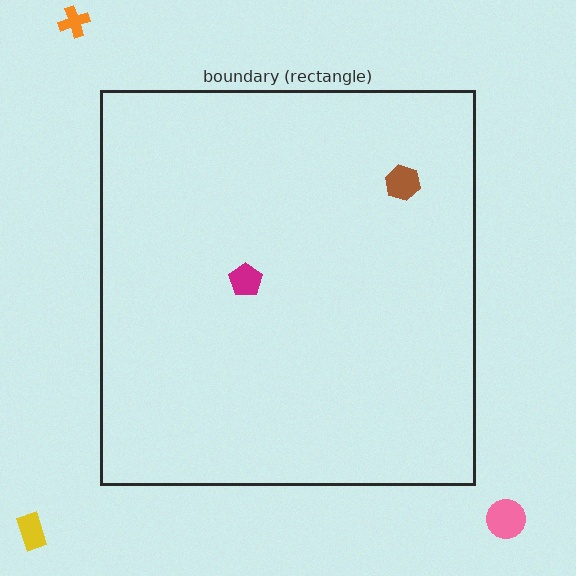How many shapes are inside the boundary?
2 inside, 3 outside.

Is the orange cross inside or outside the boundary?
Outside.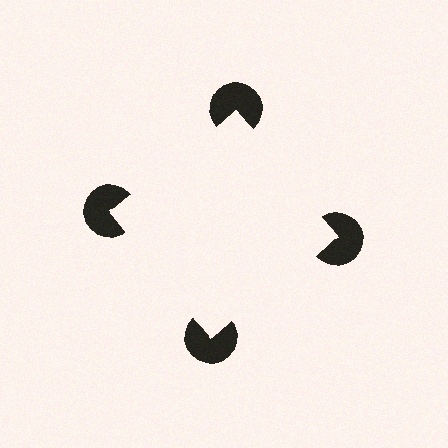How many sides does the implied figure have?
4 sides.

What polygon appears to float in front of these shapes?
An illusory square — its edges are inferred from the aligned wedge cuts in the pac-man discs, not physically drawn.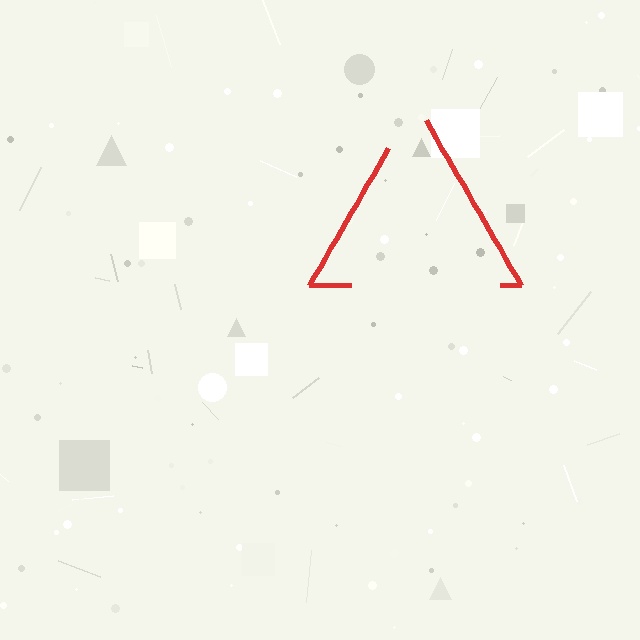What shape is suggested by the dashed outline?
The dashed outline suggests a triangle.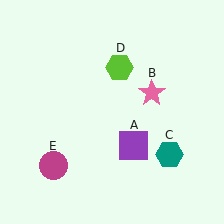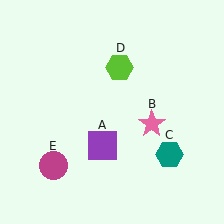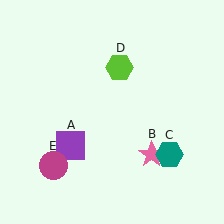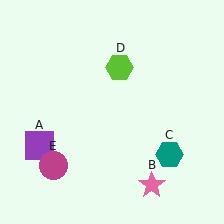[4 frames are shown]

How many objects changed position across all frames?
2 objects changed position: purple square (object A), pink star (object B).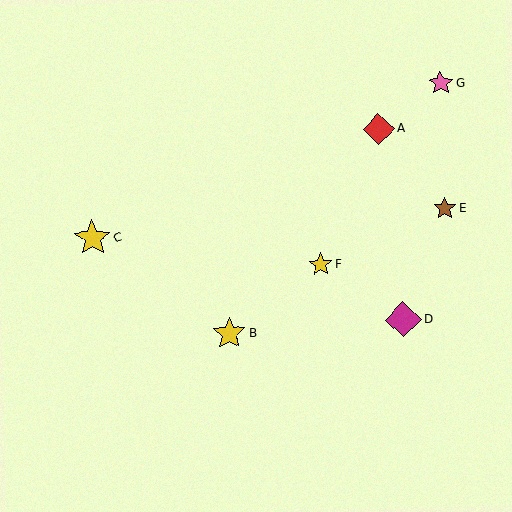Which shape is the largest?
The yellow star (labeled C) is the largest.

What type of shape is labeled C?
Shape C is a yellow star.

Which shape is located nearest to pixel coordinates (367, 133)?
The red diamond (labeled A) at (379, 129) is nearest to that location.